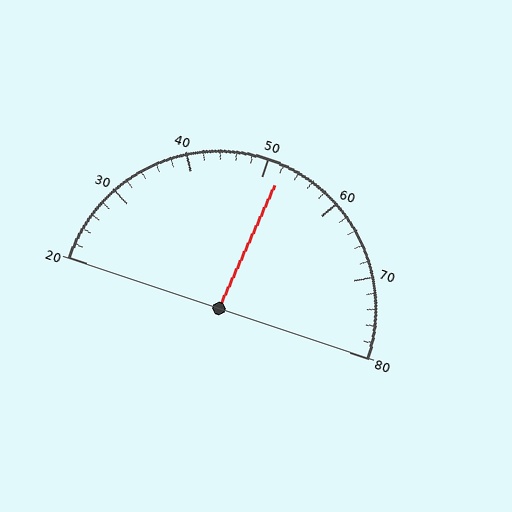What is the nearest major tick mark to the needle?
The nearest major tick mark is 50.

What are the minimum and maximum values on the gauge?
The gauge ranges from 20 to 80.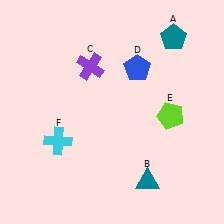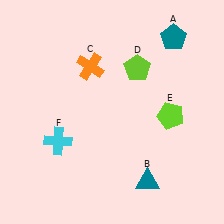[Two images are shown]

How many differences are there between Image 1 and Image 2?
There are 2 differences between the two images.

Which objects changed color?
C changed from purple to orange. D changed from blue to lime.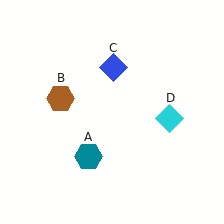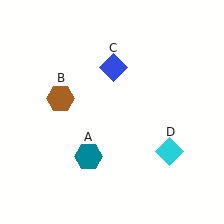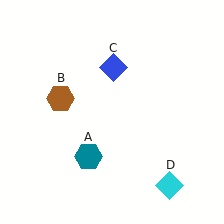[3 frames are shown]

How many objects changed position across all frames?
1 object changed position: cyan diamond (object D).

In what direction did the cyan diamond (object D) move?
The cyan diamond (object D) moved down.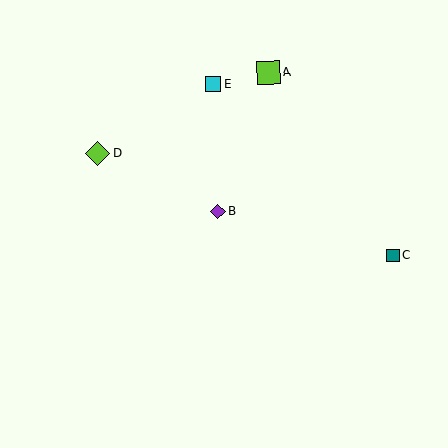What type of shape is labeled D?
Shape D is a lime diamond.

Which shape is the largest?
The lime diamond (labeled D) is the largest.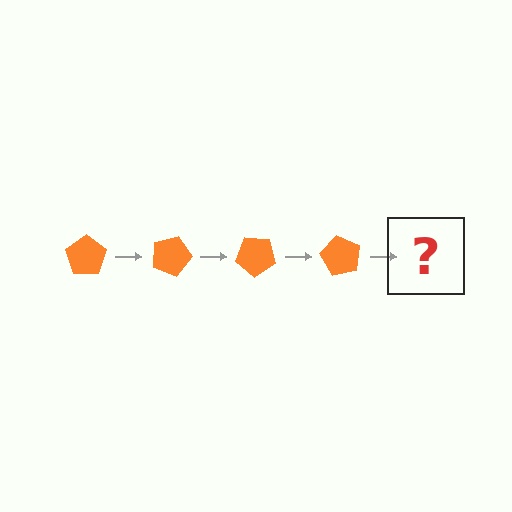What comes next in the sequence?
The next element should be an orange pentagon rotated 80 degrees.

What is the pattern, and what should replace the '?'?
The pattern is that the pentagon rotates 20 degrees each step. The '?' should be an orange pentagon rotated 80 degrees.